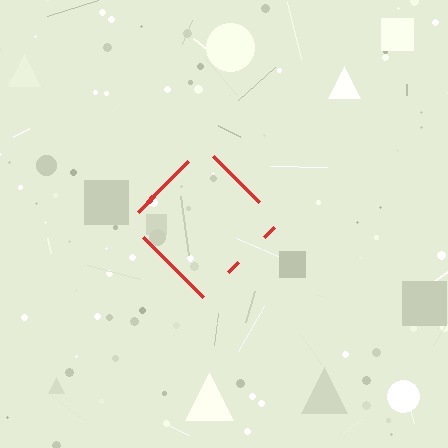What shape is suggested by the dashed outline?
The dashed outline suggests a diamond.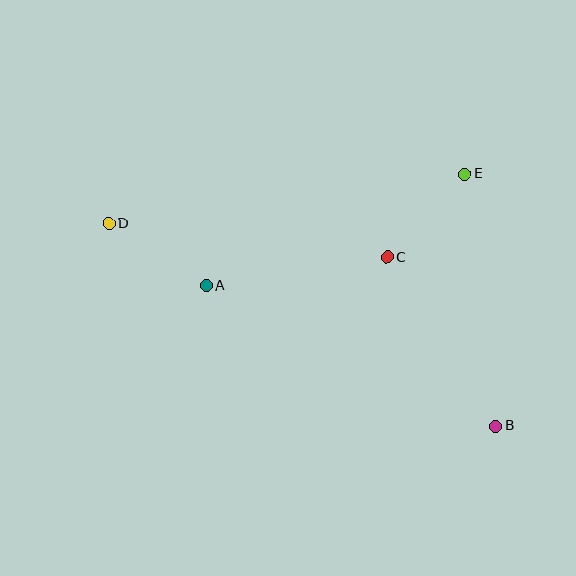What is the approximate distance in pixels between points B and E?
The distance between B and E is approximately 254 pixels.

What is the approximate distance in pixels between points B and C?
The distance between B and C is approximately 201 pixels.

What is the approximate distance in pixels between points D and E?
The distance between D and E is approximately 359 pixels.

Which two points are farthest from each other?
Points B and D are farthest from each other.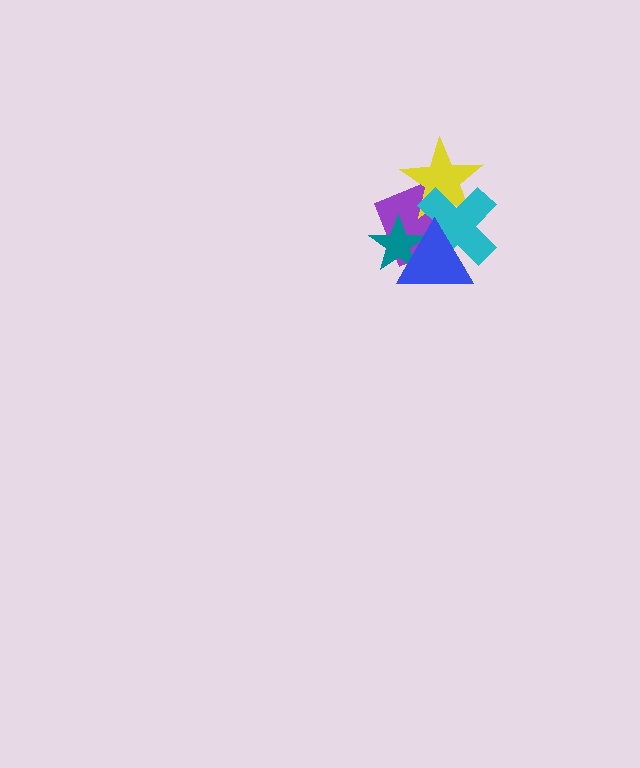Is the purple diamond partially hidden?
Yes, it is partially covered by another shape.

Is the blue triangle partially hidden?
No, no other shape covers it.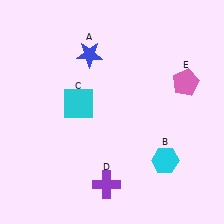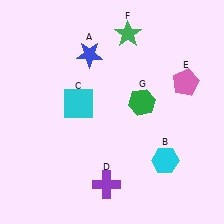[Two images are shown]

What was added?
A green star (F), a green hexagon (G) were added in Image 2.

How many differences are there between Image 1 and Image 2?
There are 2 differences between the two images.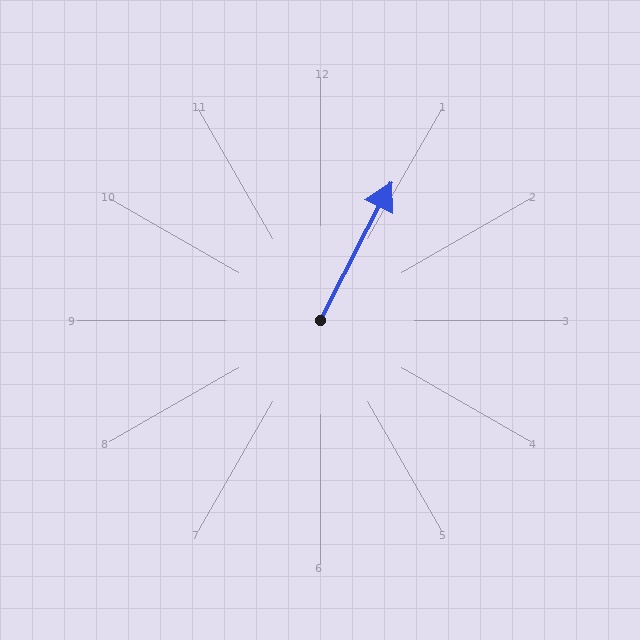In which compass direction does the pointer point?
Northeast.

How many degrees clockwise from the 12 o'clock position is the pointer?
Approximately 27 degrees.